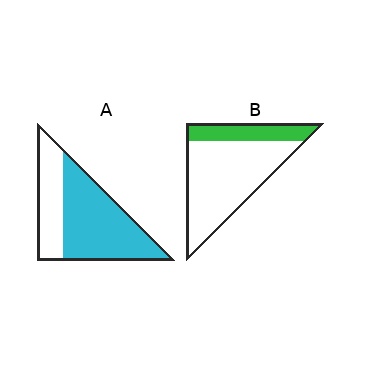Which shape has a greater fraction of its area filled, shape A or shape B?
Shape A.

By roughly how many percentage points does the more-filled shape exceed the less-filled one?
By roughly 40 percentage points (A over B).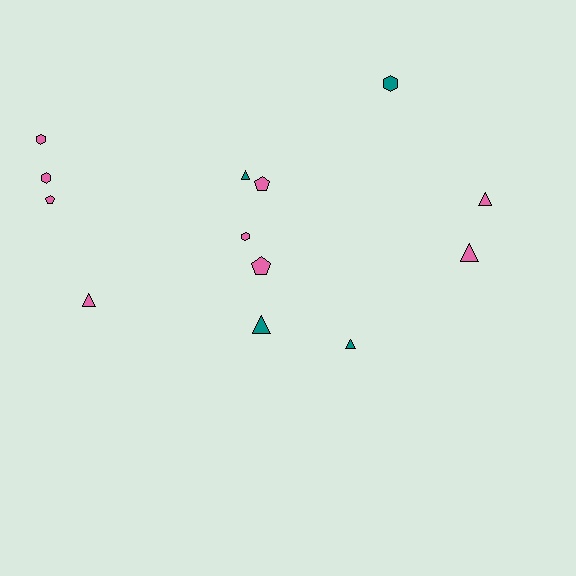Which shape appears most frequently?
Triangle, with 6 objects.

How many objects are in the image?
There are 13 objects.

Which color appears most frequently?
Pink, with 9 objects.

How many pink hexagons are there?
There are 3 pink hexagons.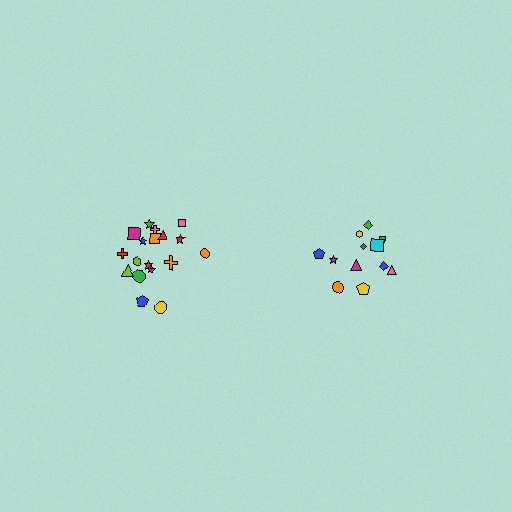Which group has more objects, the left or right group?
The left group.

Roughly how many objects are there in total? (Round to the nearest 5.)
Roughly 30 objects in total.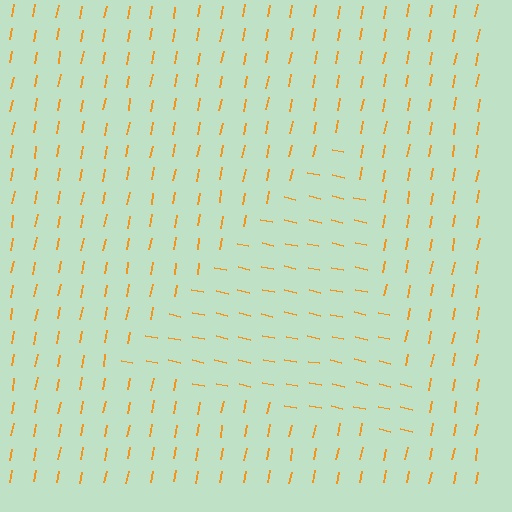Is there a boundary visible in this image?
Yes, there is a texture boundary formed by a change in line orientation.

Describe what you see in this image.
The image is filled with small orange line segments. A triangle region in the image has lines oriented differently from the surrounding lines, creating a visible texture boundary.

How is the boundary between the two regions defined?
The boundary is defined purely by a change in line orientation (approximately 88 degrees difference). All lines are the same color and thickness.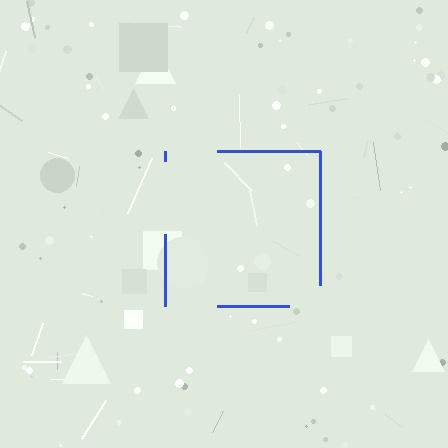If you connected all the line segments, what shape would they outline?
They would outline a square.